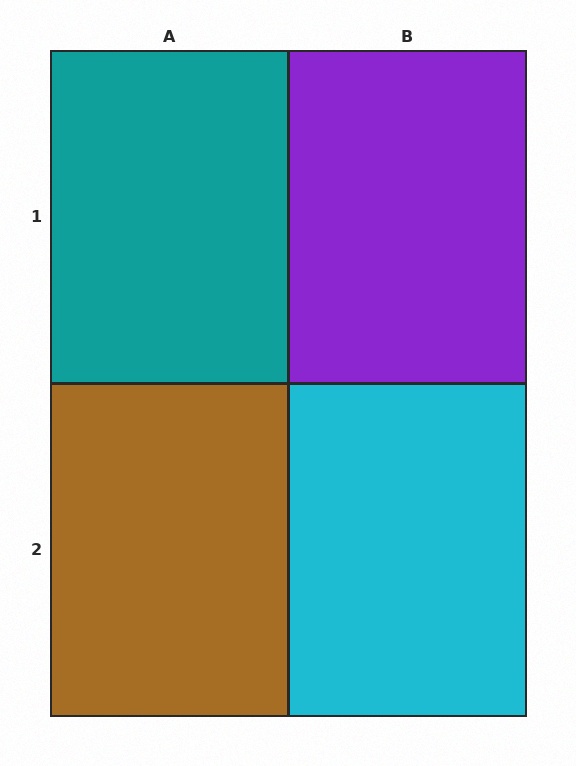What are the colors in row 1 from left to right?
Teal, purple.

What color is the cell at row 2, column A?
Brown.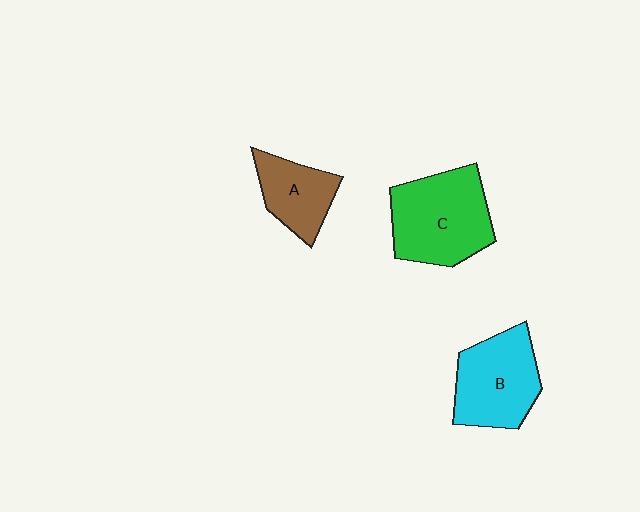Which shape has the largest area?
Shape C (green).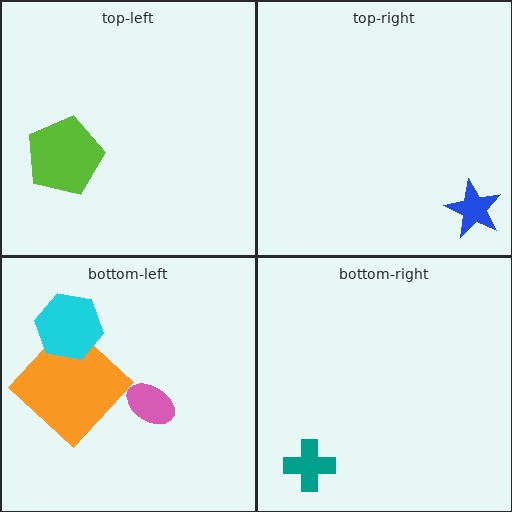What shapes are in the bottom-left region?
The orange diamond, the cyan hexagon, the pink ellipse.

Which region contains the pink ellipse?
The bottom-left region.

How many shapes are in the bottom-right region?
1.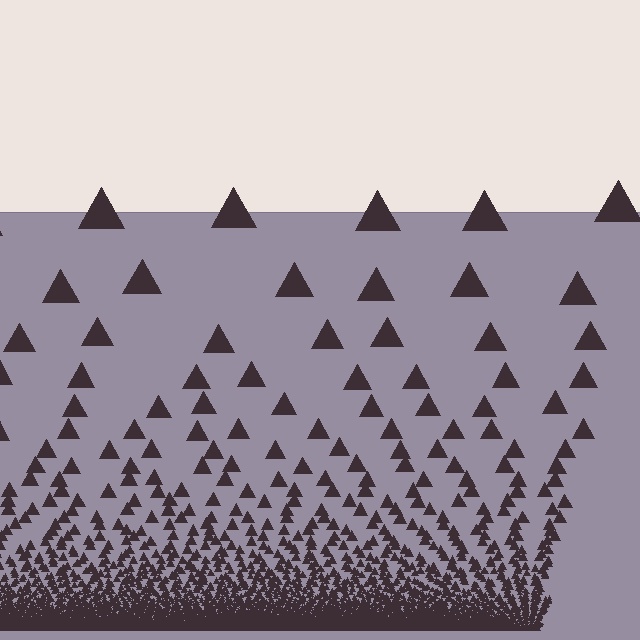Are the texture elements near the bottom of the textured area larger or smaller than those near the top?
Smaller. The gradient is inverted — elements near the bottom are smaller and denser.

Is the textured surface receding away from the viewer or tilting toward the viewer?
The surface appears to tilt toward the viewer. Texture elements get larger and sparser toward the top.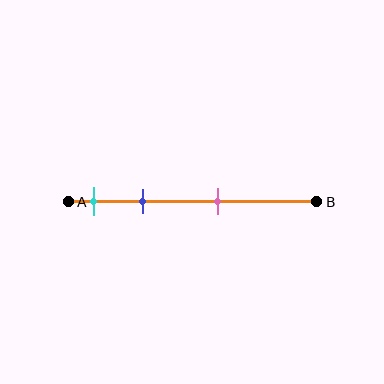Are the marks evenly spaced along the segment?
No, the marks are not evenly spaced.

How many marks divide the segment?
There are 3 marks dividing the segment.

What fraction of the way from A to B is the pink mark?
The pink mark is approximately 60% (0.6) of the way from A to B.